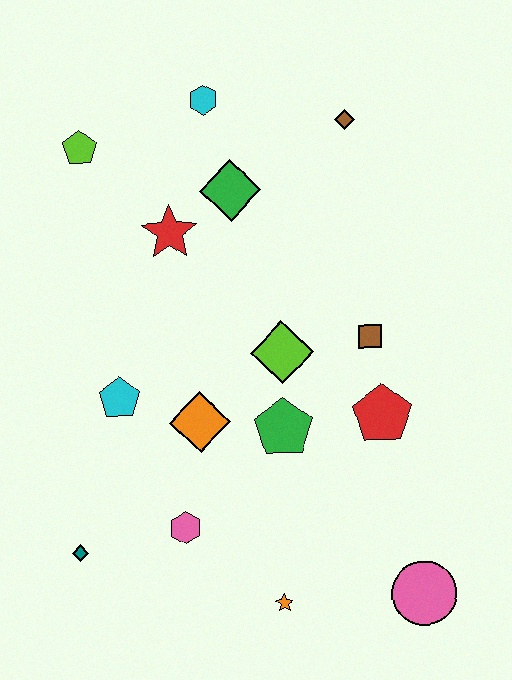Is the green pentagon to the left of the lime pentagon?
No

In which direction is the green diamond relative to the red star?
The green diamond is to the right of the red star.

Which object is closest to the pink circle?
The orange star is closest to the pink circle.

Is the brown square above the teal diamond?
Yes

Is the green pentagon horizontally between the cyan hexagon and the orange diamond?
No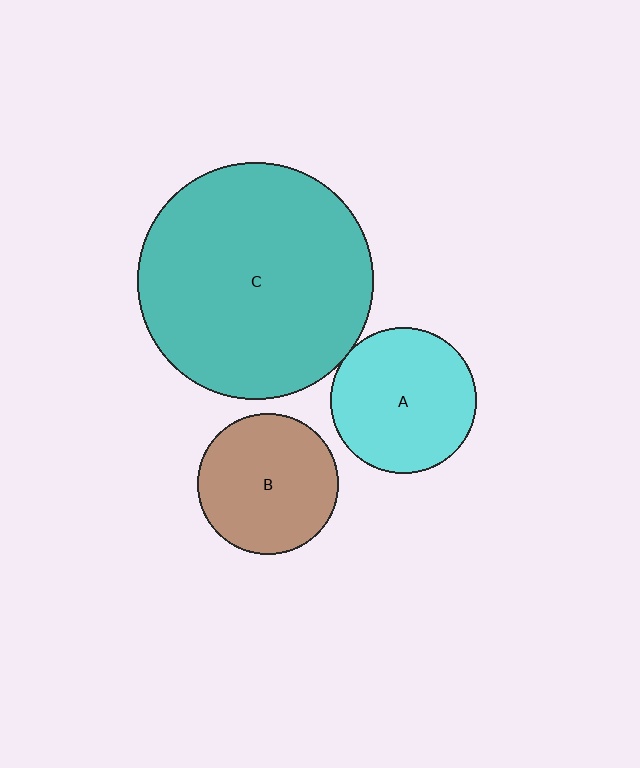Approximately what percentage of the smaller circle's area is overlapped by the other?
Approximately 5%.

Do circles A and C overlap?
Yes.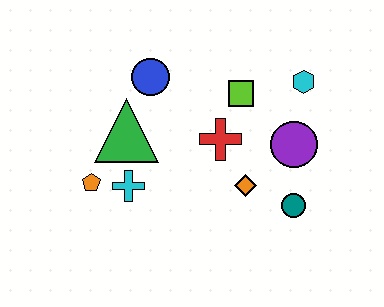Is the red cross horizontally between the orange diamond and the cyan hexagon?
No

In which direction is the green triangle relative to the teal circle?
The green triangle is to the left of the teal circle.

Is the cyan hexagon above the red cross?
Yes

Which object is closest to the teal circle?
The orange diamond is closest to the teal circle.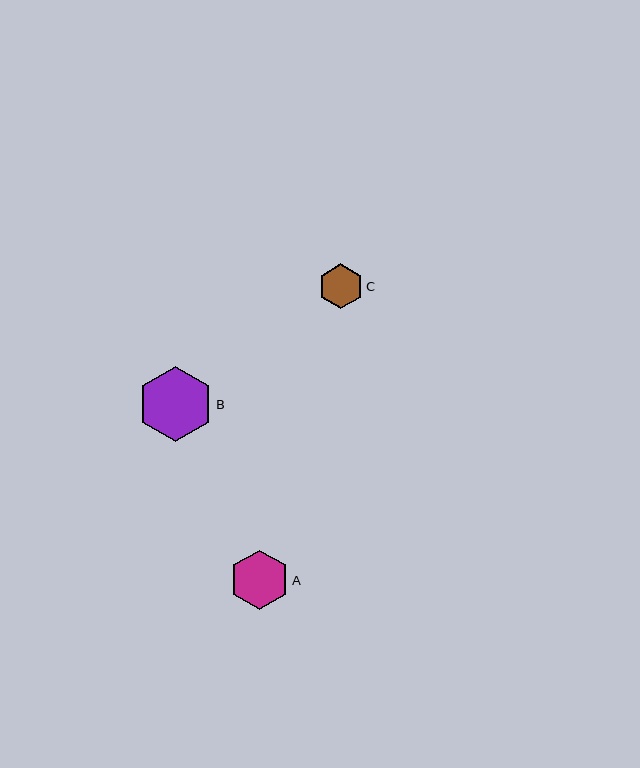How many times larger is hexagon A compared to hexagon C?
Hexagon A is approximately 1.3 times the size of hexagon C.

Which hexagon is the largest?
Hexagon B is the largest with a size of approximately 75 pixels.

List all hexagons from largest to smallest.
From largest to smallest: B, A, C.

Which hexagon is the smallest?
Hexagon C is the smallest with a size of approximately 45 pixels.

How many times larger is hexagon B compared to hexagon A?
Hexagon B is approximately 1.3 times the size of hexagon A.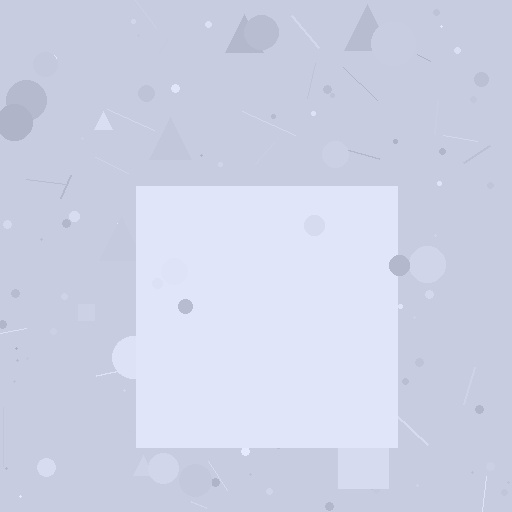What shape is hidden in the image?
A square is hidden in the image.